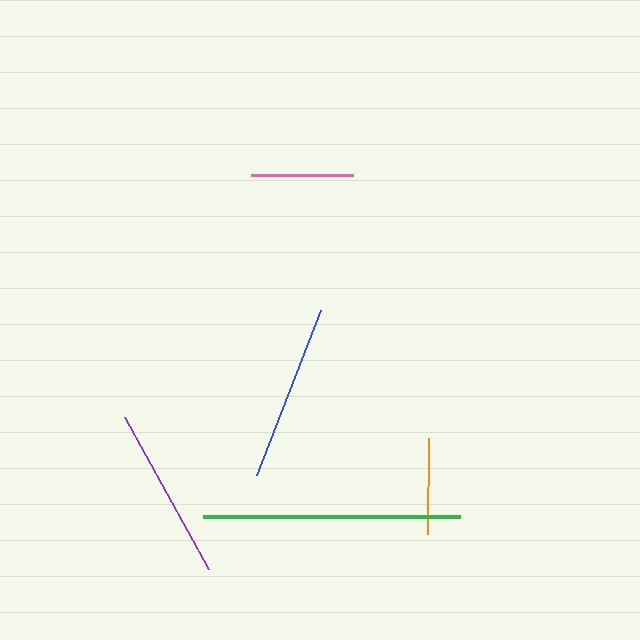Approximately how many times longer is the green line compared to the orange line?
The green line is approximately 2.7 times the length of the orange line.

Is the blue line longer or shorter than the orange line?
The blue line is longer than the orange line.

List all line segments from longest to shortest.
From longest to shortest: green, blue, purple, pink, orange.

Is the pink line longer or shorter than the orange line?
The pink line is longer than the orange line.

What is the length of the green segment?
The green segment is approximately 257 pixels long.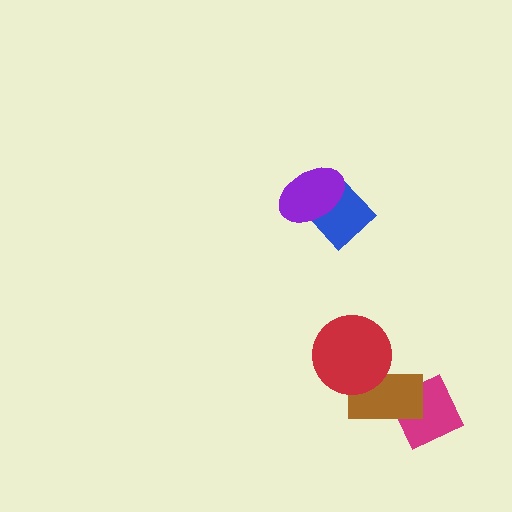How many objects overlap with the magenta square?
1 object overlaps with the magenta square.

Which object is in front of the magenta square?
The brown rectangle is in front of the magenta square.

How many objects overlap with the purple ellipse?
1 object overlaps with the purple ellipse.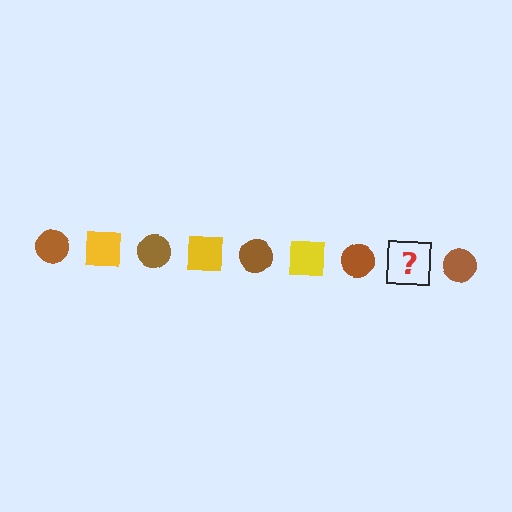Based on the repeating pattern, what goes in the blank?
The blank should be a yellow square.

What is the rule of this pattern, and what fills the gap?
The rule is that the pattern alternates between brown circle and yellow square. The gap should be filled with a yellow square.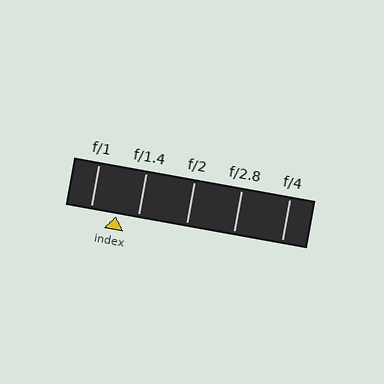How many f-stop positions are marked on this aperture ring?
There are 5 f-stop positions marked.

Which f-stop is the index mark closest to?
The index mark is closest to f/1.4.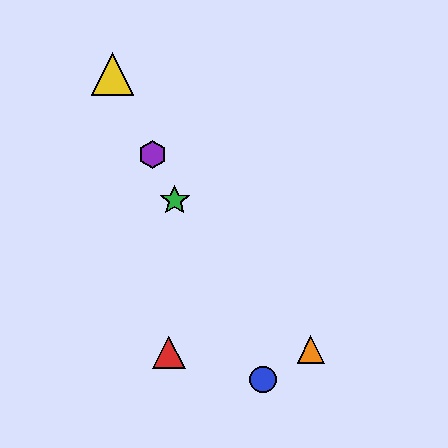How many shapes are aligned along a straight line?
4 shapes (the blue circle, the green star, the yellow triangle, the purple hexagon) are aligned along a straight line.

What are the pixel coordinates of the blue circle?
The blue circle is at (263, 379).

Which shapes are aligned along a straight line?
The blue circle, the green star, the yellow triangle, the purple hexagon are aligned along a straight line.